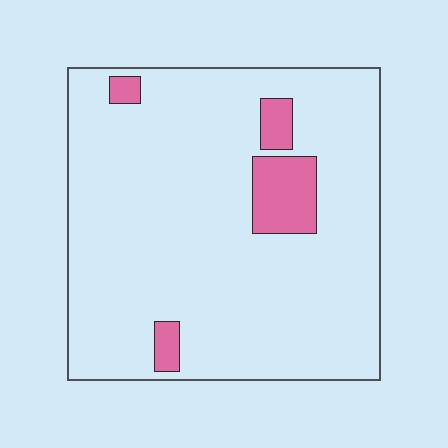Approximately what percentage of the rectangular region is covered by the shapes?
Approximately 10%.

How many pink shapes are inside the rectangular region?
4.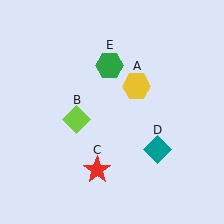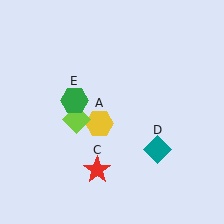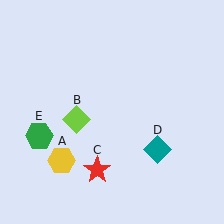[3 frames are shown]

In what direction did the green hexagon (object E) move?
The green hexagon (object E) moved down and to the left.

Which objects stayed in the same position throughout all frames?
Lime diamond (object B) and red star (object C) and teal diamond (object D) remained stationary.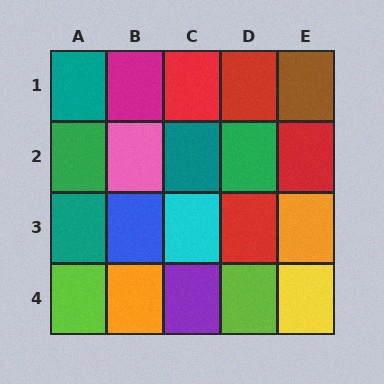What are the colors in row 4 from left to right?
Lime, orange, purple, lime, yellow.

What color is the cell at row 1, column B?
Magenta.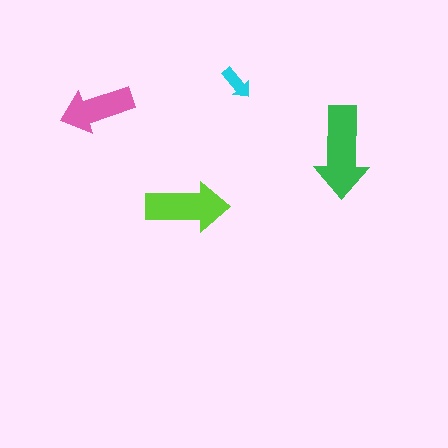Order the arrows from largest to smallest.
the green one, the lime one, the pink one, the cyan one.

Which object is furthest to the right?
The green arrow is rightmost.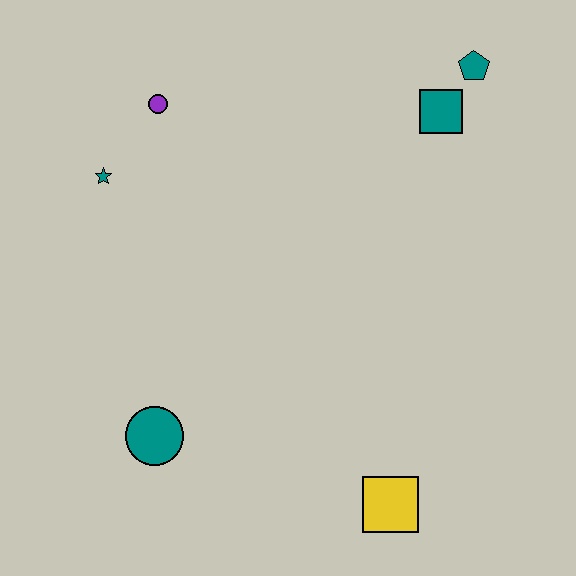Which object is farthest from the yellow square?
The purple circle is farthest from the yellow square.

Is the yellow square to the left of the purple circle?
No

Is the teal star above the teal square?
No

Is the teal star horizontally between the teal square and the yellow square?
No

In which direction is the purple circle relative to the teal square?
The purple circle is to the left of the teal square.